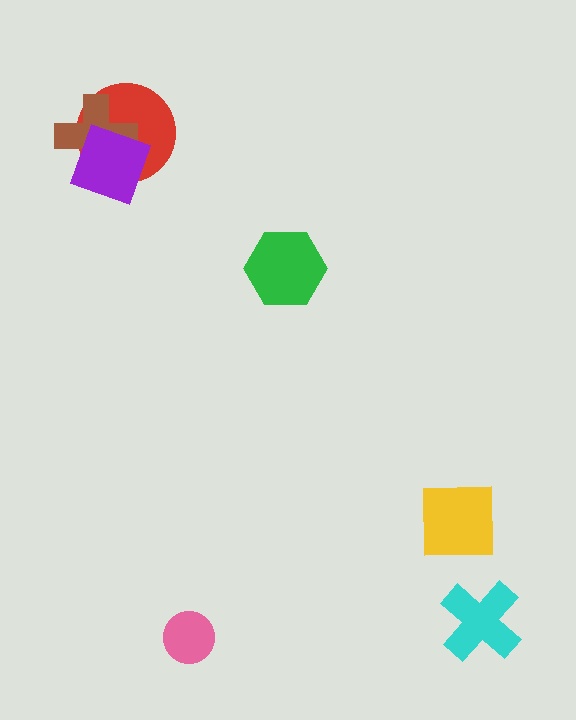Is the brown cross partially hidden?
Yes, it is partially covered by another shape.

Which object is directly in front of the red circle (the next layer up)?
The brown cross is directly in front of the red circle.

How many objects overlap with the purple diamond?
2 objects overlap with the purple diamond.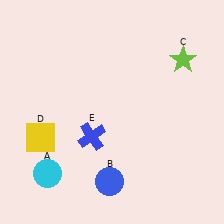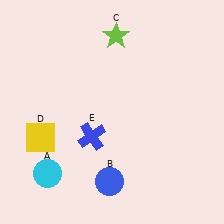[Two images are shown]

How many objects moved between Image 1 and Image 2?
1 object moved between the two images.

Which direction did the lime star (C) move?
The lime star (C) moved left.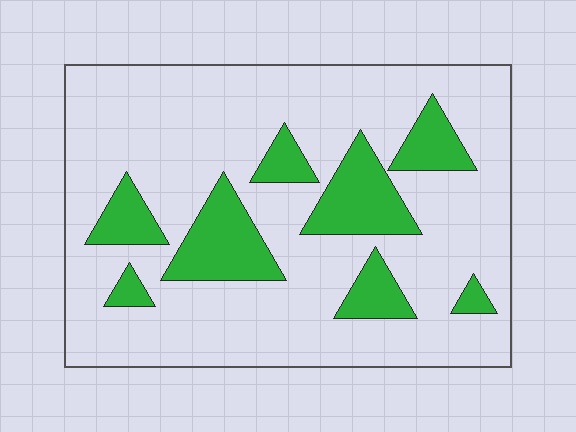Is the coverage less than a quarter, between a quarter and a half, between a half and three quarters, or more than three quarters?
Less than a quarter.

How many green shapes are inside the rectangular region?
8.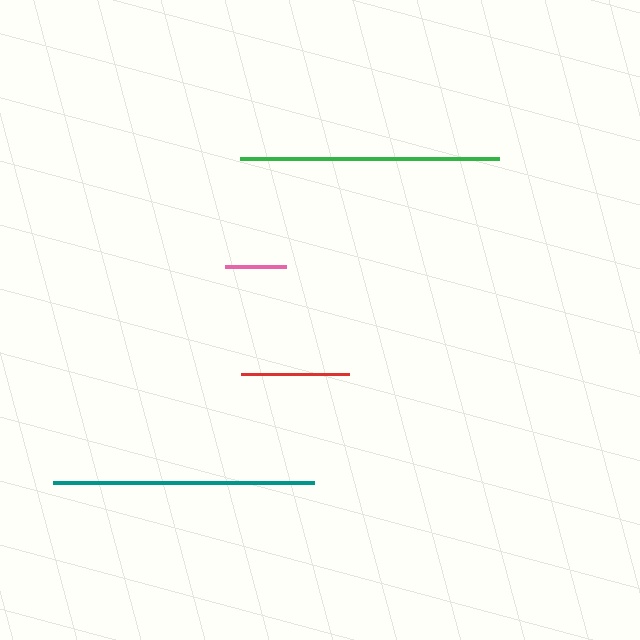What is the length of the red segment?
The red segment is approximately 107 pixels long.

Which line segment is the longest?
The teal line is the longest at approximately 261 pixels.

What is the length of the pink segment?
The pink segment is approximately 60 pixels long.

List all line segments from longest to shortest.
From longest to shortest: teal, green, red, pink.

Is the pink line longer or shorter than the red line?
The red line is longer than the pink line.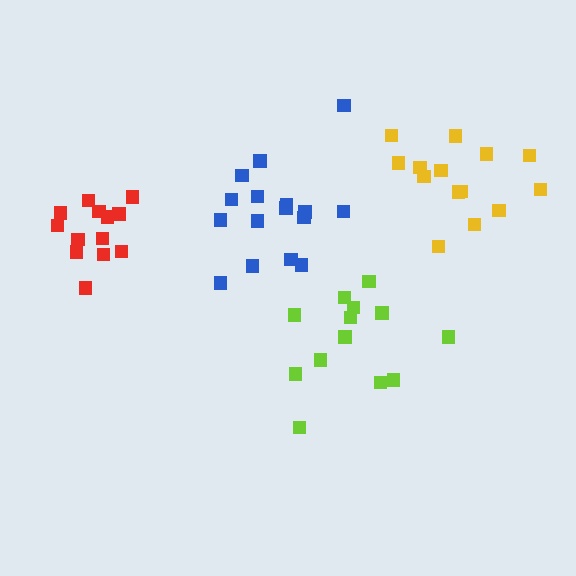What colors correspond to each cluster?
The clusters are colored: red, lime, blue, yellow.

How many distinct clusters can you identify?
There are 4 distinct clusters.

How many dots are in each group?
Group 1: 13 dots, Group 2: 13 dots, Group 3: 16 dots, Group 4: 14 dots (56 total).